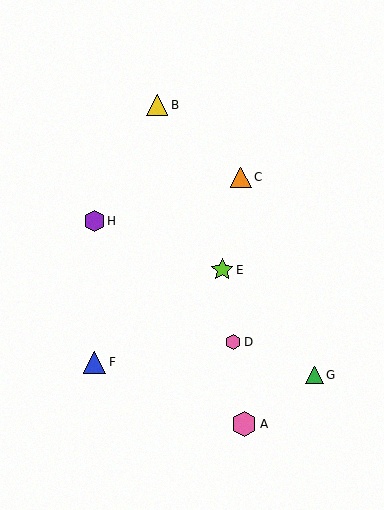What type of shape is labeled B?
Shape B is a yellow triangle.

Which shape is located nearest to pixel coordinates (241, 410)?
The pink hexagon (labeled A) at (244, 424) is nearest to that location.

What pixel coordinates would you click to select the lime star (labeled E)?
Click at (222, 270) to select the lime star E.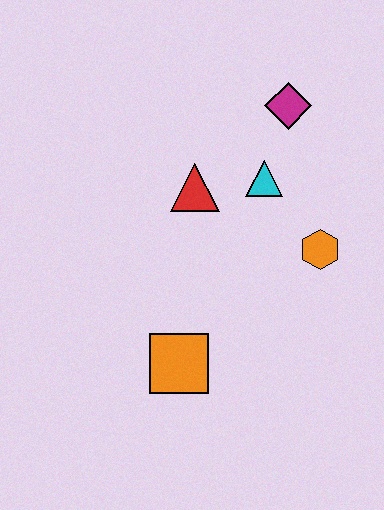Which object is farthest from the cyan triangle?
The orange square is farthest from the cyan triangle.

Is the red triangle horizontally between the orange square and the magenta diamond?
Yes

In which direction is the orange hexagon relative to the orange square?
The orange hexagon is to the right of the orange square.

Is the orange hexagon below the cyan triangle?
Yes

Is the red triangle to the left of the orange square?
No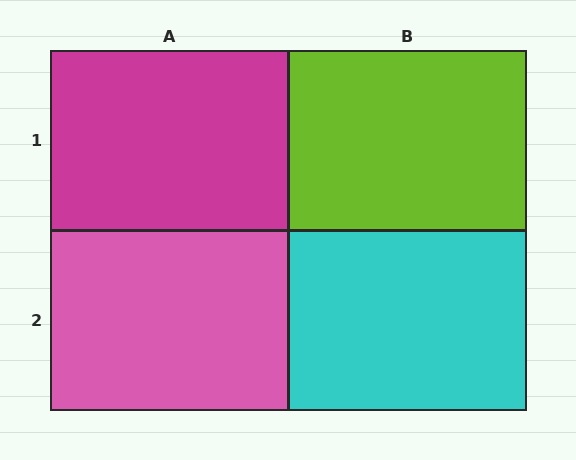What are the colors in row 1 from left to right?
Magenta, lime.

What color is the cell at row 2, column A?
Pink.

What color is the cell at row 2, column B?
Cyan.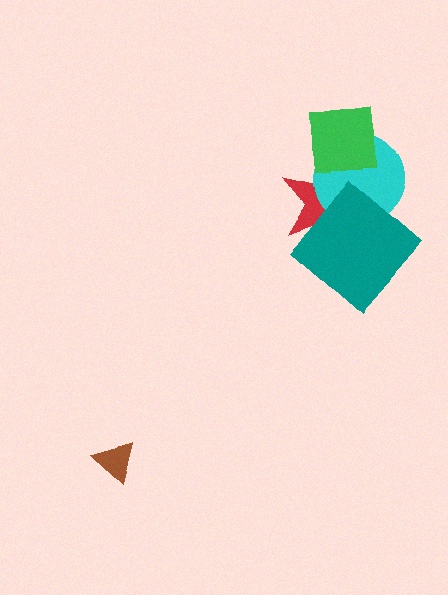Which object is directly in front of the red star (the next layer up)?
The cyan circle is directly in front of the red star.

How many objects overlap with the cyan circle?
3 objects overlap with the cyan circle.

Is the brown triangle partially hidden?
No, no other shape covers it.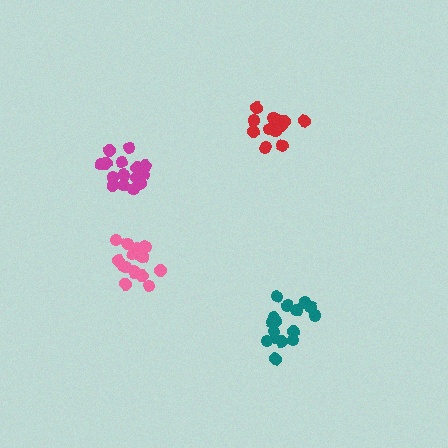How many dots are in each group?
Group 1: 16 dots, Group 2: 13 dots, Group 3: 17 dots, Group 4: 16 dots (62 total).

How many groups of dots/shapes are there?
There are 4 groups.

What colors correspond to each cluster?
The clusters are colored: pink, red, teal, magenta.